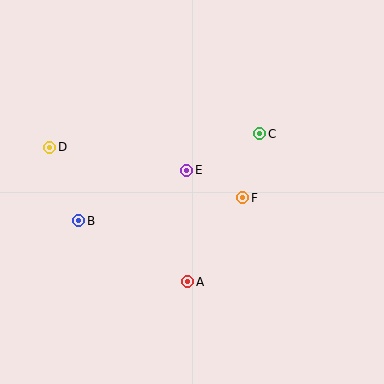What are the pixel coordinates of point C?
Point C is at (260, 134).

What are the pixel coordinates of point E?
Point E is at (187, 170).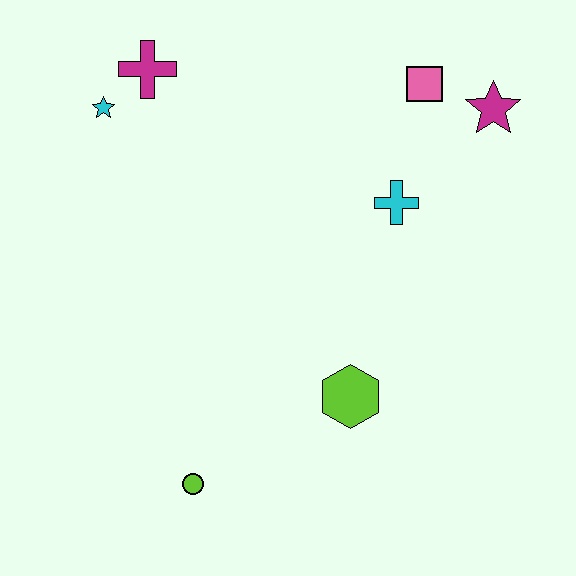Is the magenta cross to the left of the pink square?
Yes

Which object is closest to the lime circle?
The lime hexagon is closest to the lime circle.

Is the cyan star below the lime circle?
No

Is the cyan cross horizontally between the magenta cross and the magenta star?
Yes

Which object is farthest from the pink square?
The lime circle is farthest from the pink square.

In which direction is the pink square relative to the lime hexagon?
The pink square is above the lime hexagon.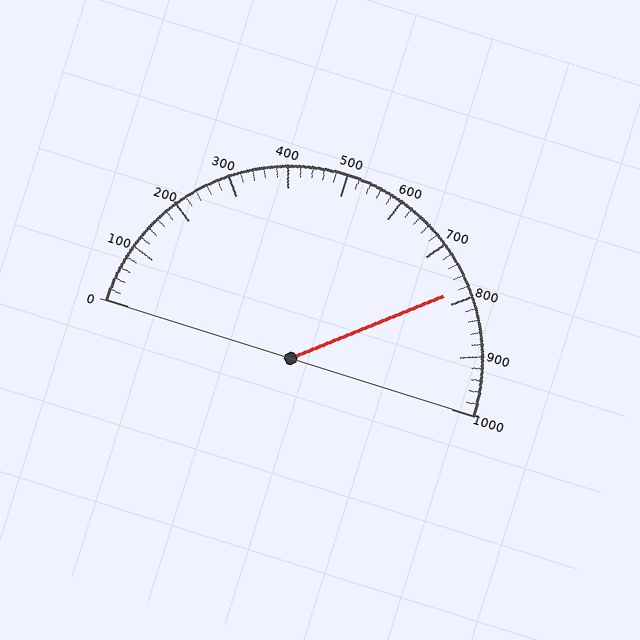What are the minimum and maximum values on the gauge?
The gauge ranges from 0 to 1000.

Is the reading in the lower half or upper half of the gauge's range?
The reading is in the upper half of the range (0 to 1000).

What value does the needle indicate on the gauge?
The needle indicates approximately 780.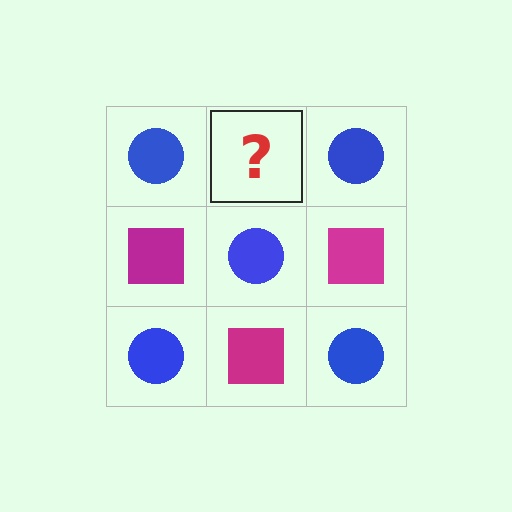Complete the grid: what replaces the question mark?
The question mark should be replaced with a magenta square.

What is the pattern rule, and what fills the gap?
The rule is that it alternates blue circle and magenta square in a checkerboard pattern. The gap should be filled with a magenta square.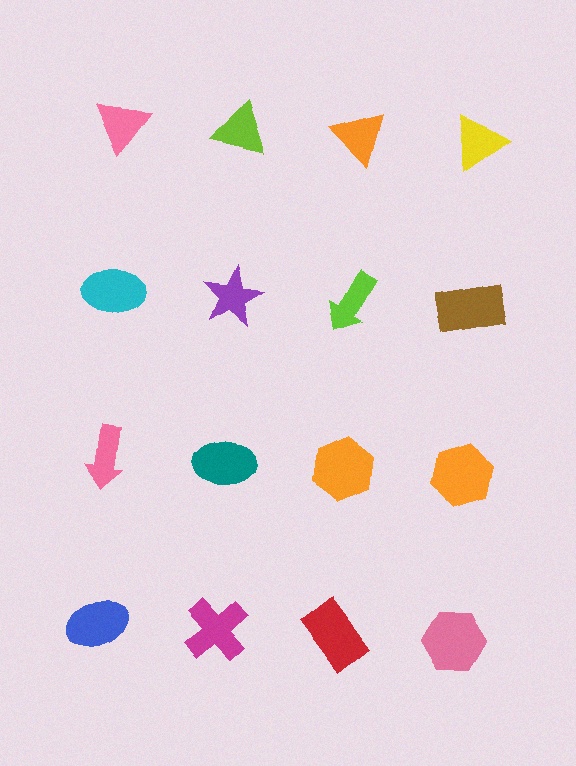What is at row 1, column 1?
A pink triangle.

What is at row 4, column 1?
A blue ellipse.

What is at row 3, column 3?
An orange hexagon.